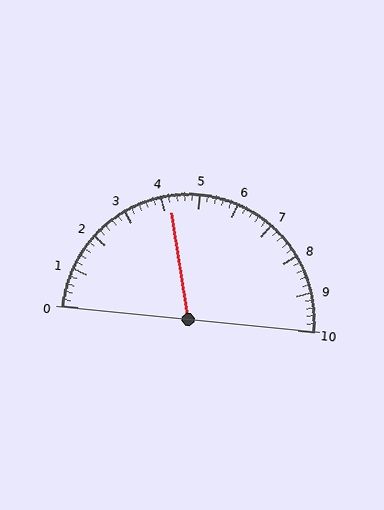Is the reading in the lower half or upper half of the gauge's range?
The reading is in the lower half of the range (0 to 10).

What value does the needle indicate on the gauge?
The needle indicates approximately 4.2.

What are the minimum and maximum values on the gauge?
The gauge ranges from 0 to 10.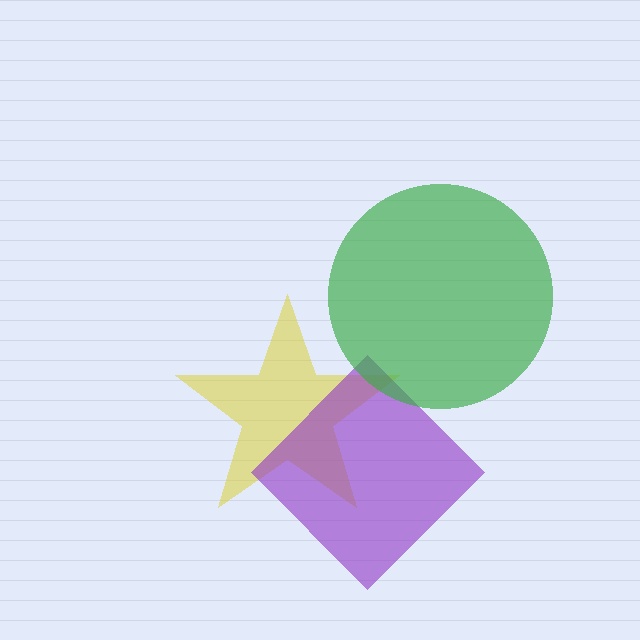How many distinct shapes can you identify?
There are 3 distinct shapes: a yellow star, a purple diamond, a green circle.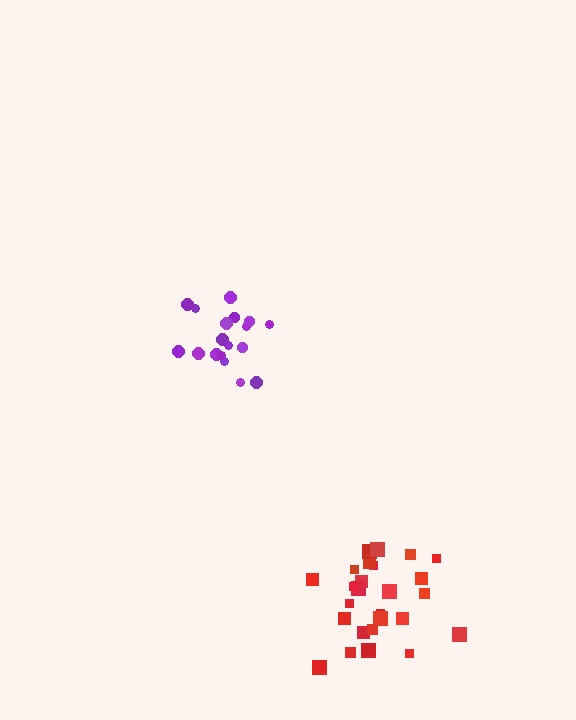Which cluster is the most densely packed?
Purple.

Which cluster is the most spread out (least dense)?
Red.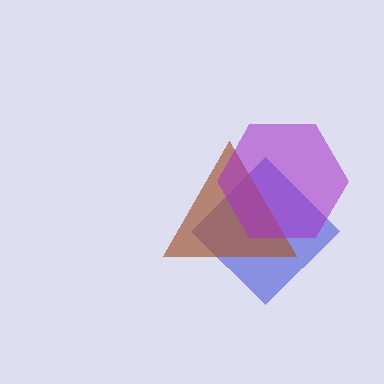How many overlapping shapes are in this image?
There are 3 overlapping shapes in the image.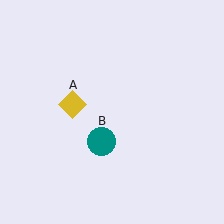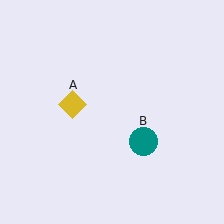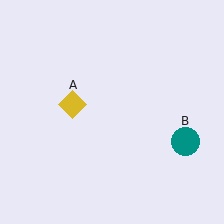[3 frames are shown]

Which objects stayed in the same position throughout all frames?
Yellow diamond (object A) remained stationary.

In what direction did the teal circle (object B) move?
The teal circle (object B) moved right.